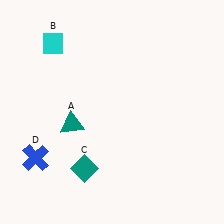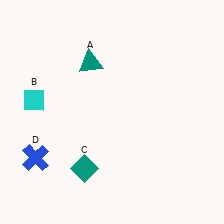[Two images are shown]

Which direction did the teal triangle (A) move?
The teal triangle (A) moved up.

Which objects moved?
The objects that moved are: the teal triangle (A), the cyan diamond (B).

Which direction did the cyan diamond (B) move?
The cyan diamond (B) moved down.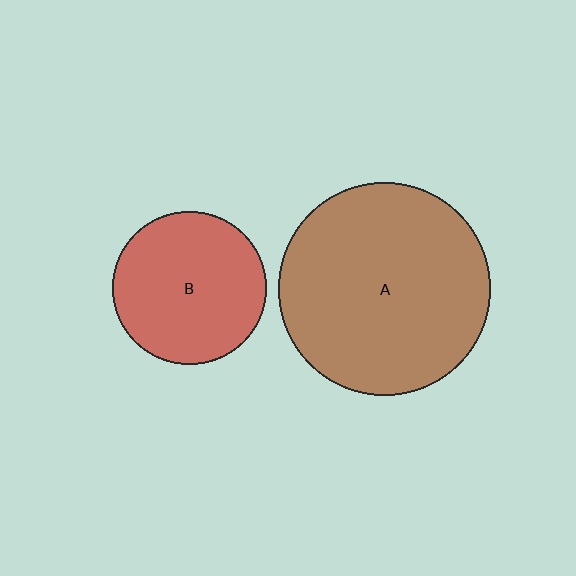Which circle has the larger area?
Circle A (brown).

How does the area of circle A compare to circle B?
Approximately 1.9 times.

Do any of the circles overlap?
No, none of the circles overlap.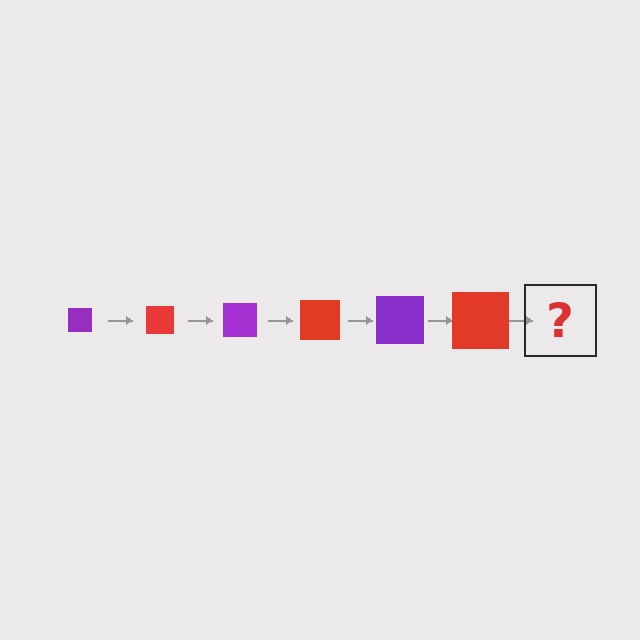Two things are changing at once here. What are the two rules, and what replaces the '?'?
The two rules are that the square grows larger each step and the color cycles through purple and red. The '?' should be a purple square, larger than the previous one.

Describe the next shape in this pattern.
It should be a purple square, larger than the previous one.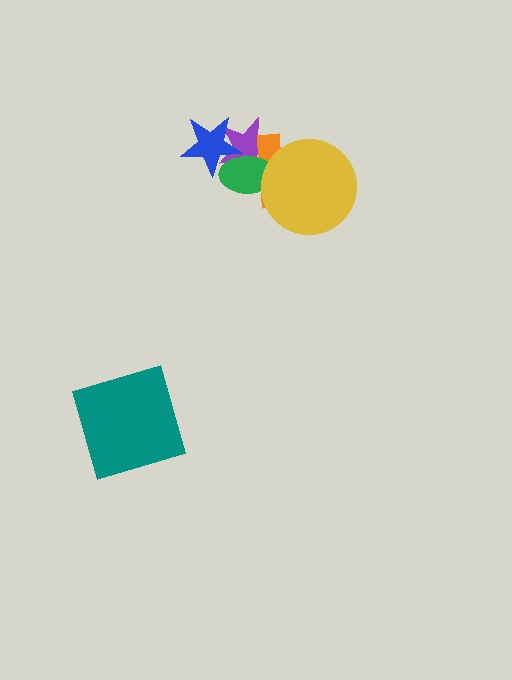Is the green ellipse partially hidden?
Yes, it is partially covered by another shape.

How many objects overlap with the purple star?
3 objects overlap with the purple star.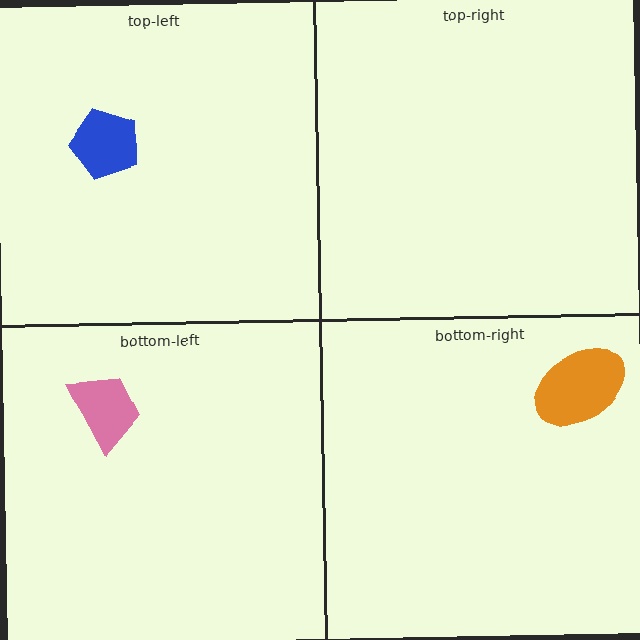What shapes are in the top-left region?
The blue pentagon.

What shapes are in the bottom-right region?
The orange ellipse.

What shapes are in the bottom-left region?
The pink trapezoid.